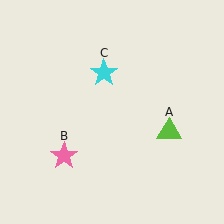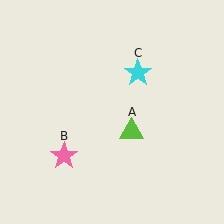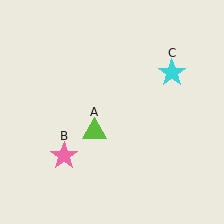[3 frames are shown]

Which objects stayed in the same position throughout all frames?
Pink star (object B) remained stationary.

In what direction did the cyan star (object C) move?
The cyan star (object C) moved right.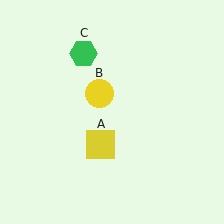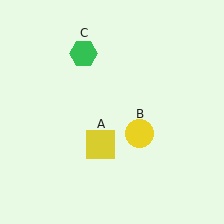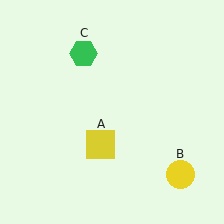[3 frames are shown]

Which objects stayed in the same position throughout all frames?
Yellow square (object A) and green hexagon (object C) remained stationary.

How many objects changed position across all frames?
1 object changed position: yellow circle (object B).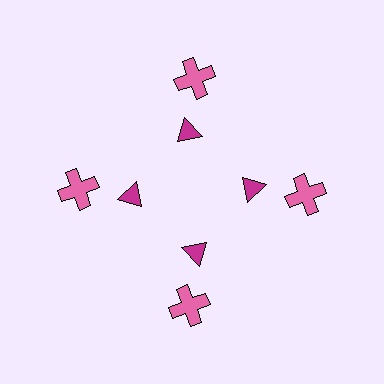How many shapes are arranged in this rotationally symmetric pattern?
There are 8 shapes, arranged in 4 groups of 2.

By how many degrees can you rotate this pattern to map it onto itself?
The pattern maps onto itself every 90 degrees of rotation.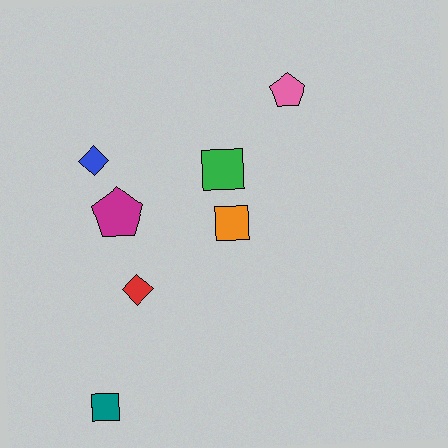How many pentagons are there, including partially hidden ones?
There are 2 pentagons.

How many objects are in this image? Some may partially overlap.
There are 7 objects.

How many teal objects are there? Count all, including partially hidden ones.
There is 1 teal object.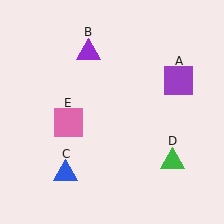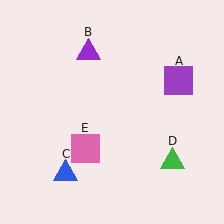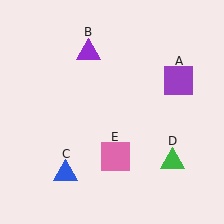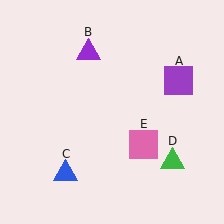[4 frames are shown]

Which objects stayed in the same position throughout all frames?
Purple square (object A) and purple triangle (object B) and blue triangle (object C) and green triangle (object D) remained stationary.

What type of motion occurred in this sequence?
The pink square (object E) rotated counterclockwise around the center of the scene.